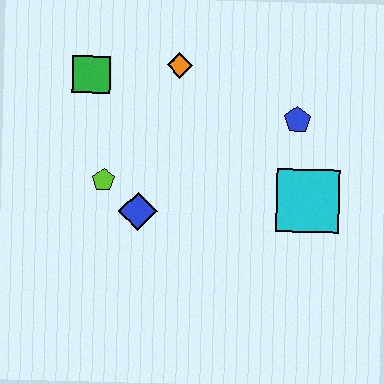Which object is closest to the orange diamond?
The green square is closest to the orange diamond.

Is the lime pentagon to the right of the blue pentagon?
No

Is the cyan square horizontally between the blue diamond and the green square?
No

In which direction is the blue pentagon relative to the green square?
The blue pentagon is to the right of the green square.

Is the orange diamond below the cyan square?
No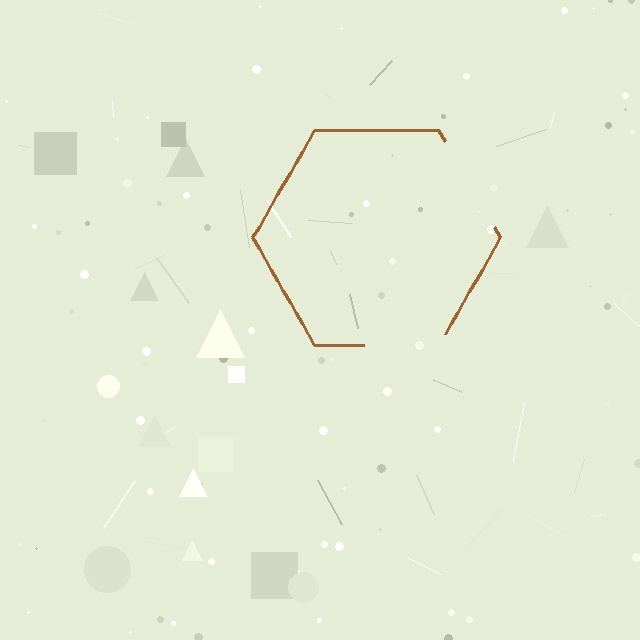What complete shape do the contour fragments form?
The contour fragments form a hexagon.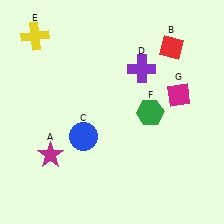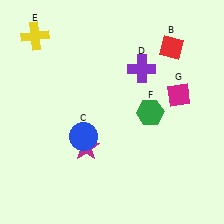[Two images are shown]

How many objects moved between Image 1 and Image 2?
1 object moved between the two images.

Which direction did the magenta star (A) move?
The magenta star (A) moved right.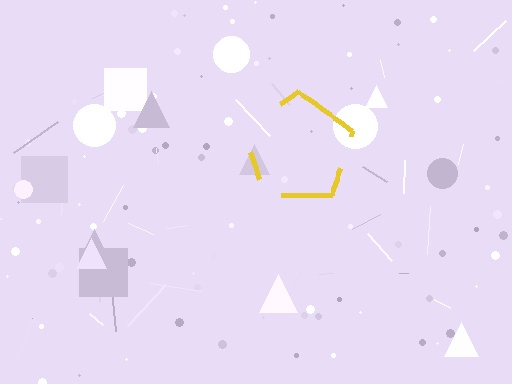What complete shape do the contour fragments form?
The contour fragments form a pentagon.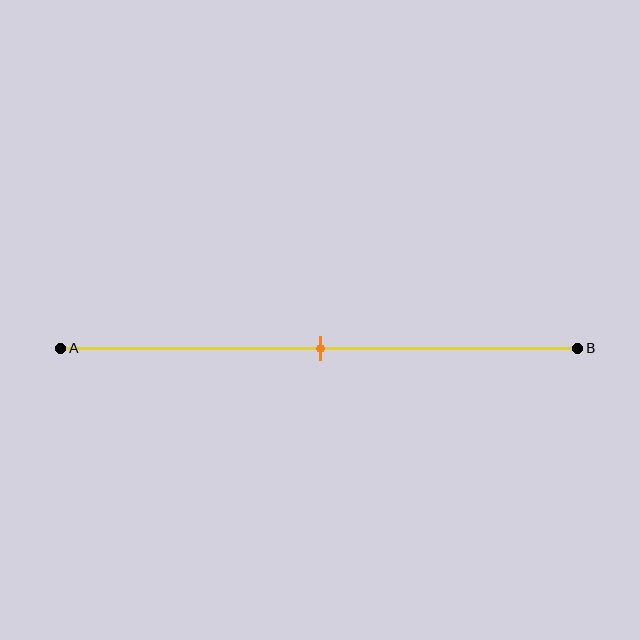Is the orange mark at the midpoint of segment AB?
Yes, the mark is approximately at the midpoint.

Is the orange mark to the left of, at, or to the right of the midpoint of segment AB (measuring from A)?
The orange mark is approximately at the midpoint of segment AB.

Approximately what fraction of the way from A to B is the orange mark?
The orange mark is approximately 50% of the way from A to B.